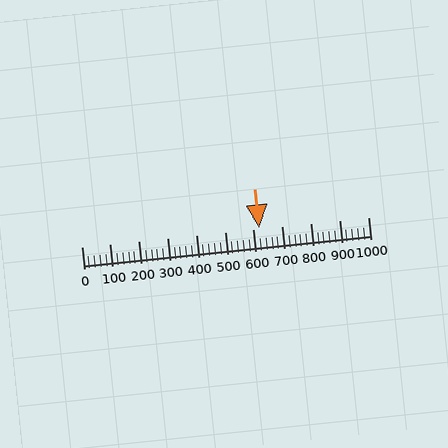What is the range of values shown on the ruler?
The ruler shows values from 0 to 1000.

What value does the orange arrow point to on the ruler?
The orange arrow points to approximately 620.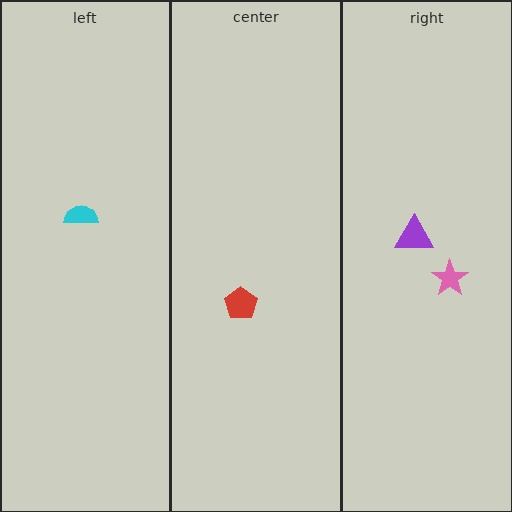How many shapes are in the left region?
1.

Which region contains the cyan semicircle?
The left region.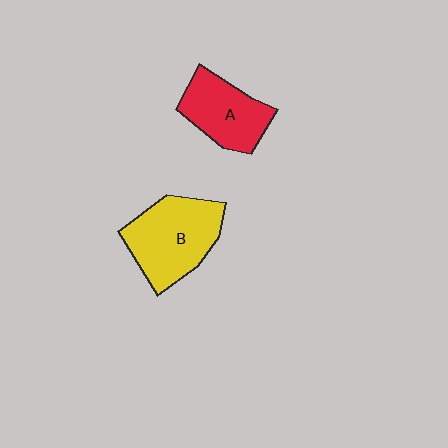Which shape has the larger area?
Shape B (yellow).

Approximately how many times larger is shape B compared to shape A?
Approximately 1.3 times.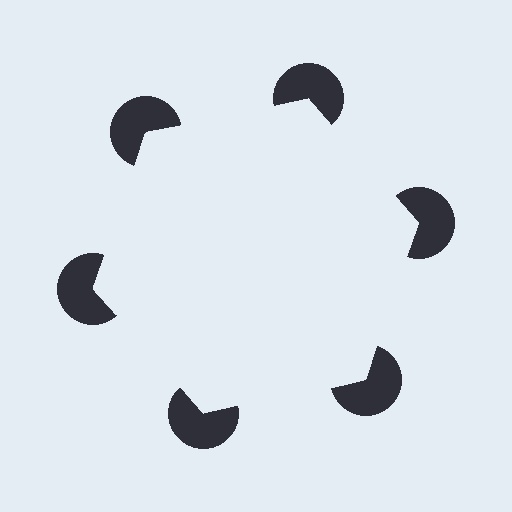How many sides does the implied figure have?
6 sides.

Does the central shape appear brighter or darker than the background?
It typically appears slightly brighter than the background, even though no actual brightness change is drawn.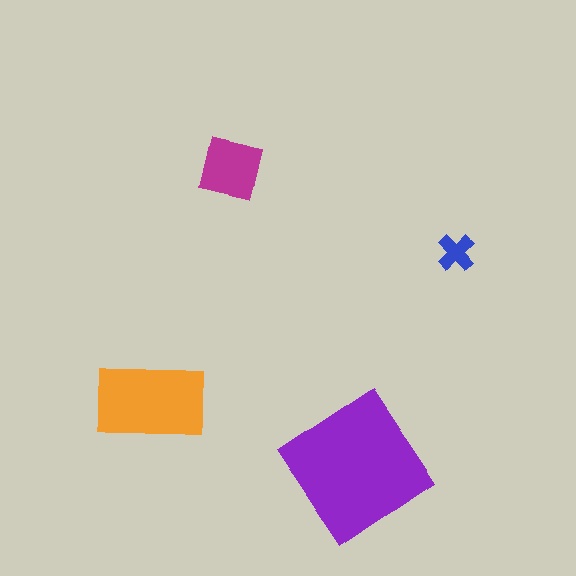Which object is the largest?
The purple diamond.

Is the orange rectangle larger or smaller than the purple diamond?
Smaller.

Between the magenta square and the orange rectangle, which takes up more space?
The orange rectangle.